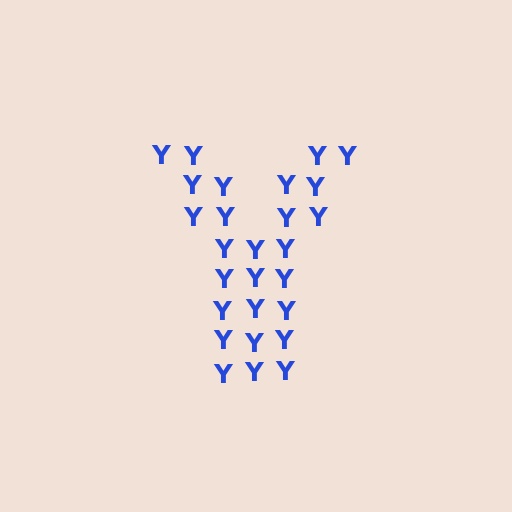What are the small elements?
The small elements are letter Y's.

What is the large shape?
The large shape is the letter Y.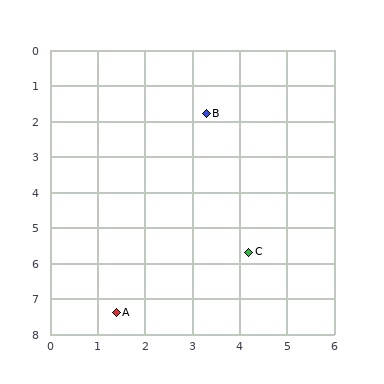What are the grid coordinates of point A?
Point A is at approximately (1.4, 7.4).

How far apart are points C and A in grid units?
Points C and A are about 3.3 grid units apart.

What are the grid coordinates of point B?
Point B is at approximately (3.3, 1.8).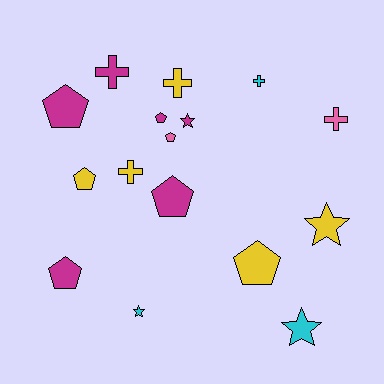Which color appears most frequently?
Magenta, with 6 objects.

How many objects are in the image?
There are 16 objects.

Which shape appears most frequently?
Pentagon, with 7 objects.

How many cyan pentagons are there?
There are no cyan pentagons.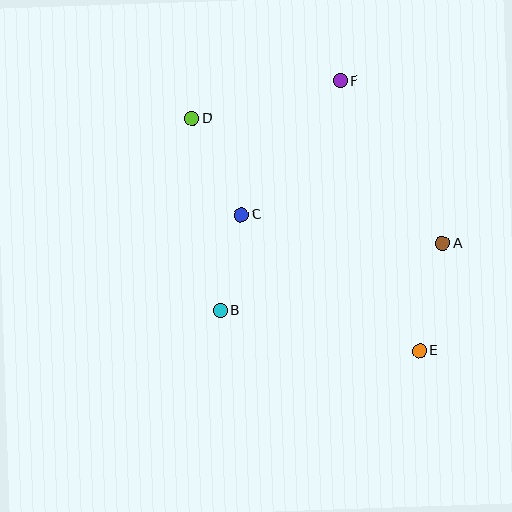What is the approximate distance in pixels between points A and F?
The distance between A and F is approximately 192 pixels.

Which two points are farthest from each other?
Points D and E are farthest from each other.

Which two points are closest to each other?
Points B and C are closest to each other.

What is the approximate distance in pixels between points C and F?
The distance between C and F is approximately 167 pixels.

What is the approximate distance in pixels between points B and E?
The distance between B and E is approximately 204 pixels.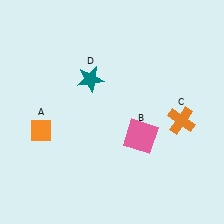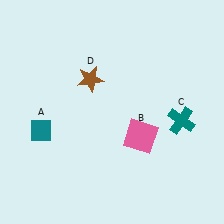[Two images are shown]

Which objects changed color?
A changed from orange to teal. C changed from orange to teal. D changed from teal to brown.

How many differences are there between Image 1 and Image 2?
There are 3 differences between the two images.